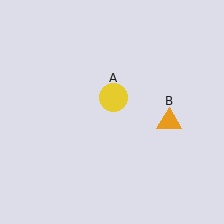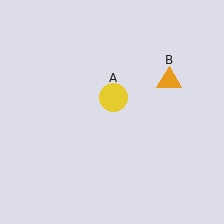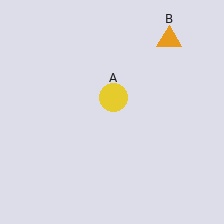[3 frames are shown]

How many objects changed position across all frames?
1 object changed position: orange triangle (object B).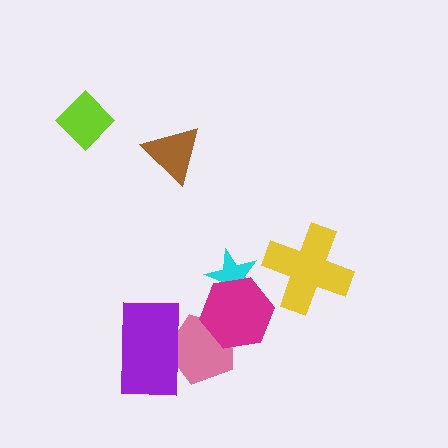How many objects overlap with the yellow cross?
0 objects overlap with the yellow cross.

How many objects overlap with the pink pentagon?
2 objects overlap with the pink pentagon.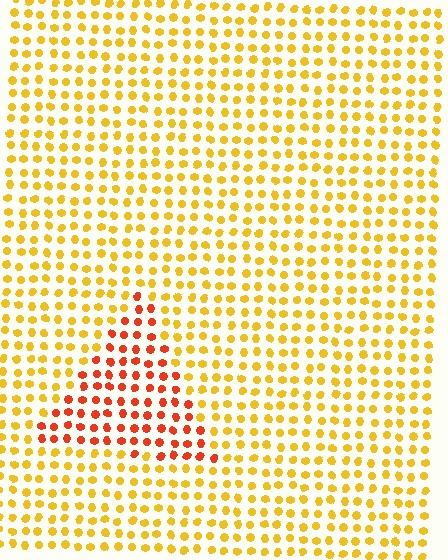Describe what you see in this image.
The image is filled with small yellow elements in a uniform arrangement. A triangle-shaped region is visible where the elements are tinted to a slightly different hue, forming a subtle color boundary.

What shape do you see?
I see a triangle.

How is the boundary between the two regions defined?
The boundary is defined purely by a slight shift in hue (about 40 degrees). Spacing, size, and orientation are identical on both sides.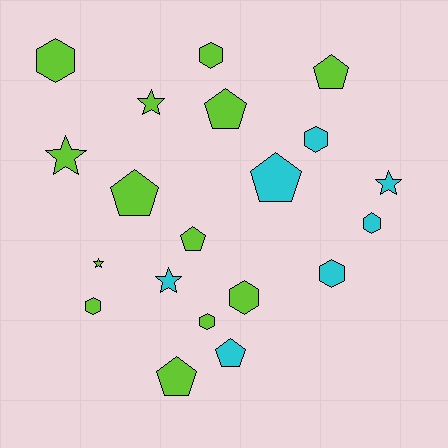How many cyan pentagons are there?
There are 2 cyan pentagons.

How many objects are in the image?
There are 20 objects.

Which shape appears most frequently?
Hexagon, with 8 objects.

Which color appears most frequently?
Lime, with 13 objects.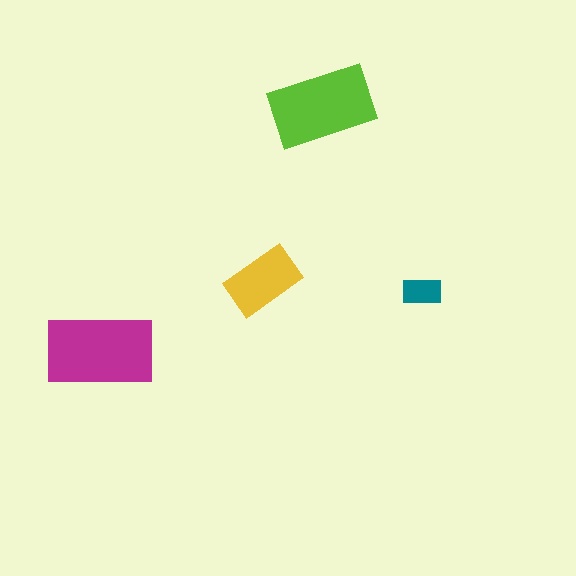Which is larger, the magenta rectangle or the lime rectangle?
The magenta one.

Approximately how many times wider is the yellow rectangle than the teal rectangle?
About 2 times wider.